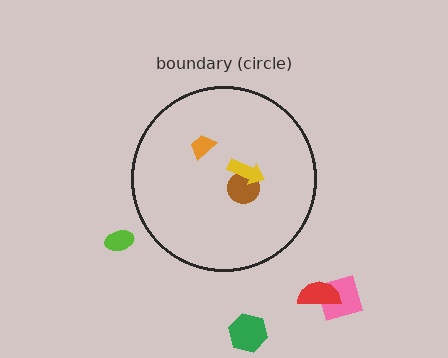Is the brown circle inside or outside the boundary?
Inside.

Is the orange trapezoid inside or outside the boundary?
Inside.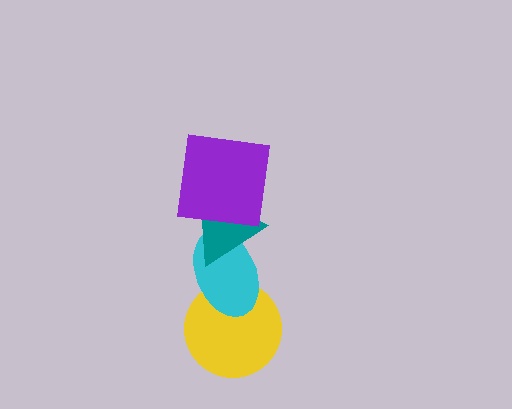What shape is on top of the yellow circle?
The cyan ellipse is on top of the yellow circle.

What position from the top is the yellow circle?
The yellow circle is 4th from the top.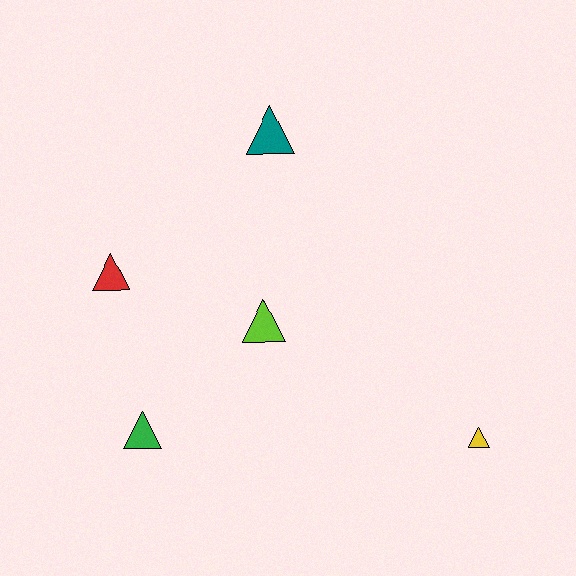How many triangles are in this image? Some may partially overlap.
There are 5 triangles.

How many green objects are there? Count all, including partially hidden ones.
There is 1 green object.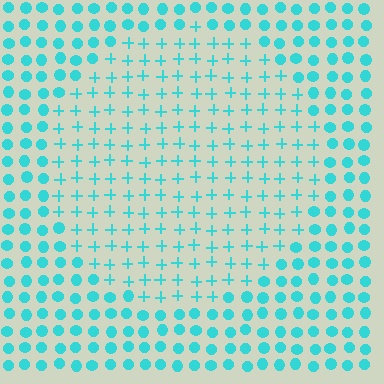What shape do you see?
I see a circle.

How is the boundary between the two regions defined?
The boundary is defined by a change in element shape: plus signs inside vs. circles outside. All elements share the same color and spacing.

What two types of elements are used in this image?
The image uses plus signs inside the circle region and circles outside it.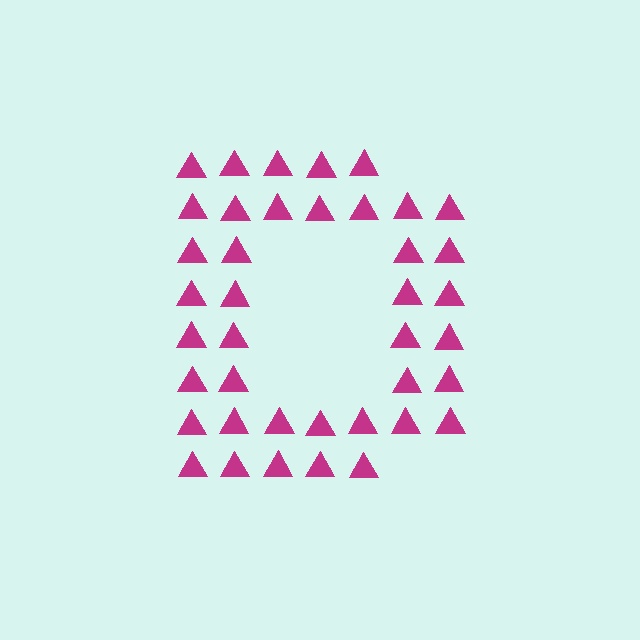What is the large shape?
The large shape is the letter D.